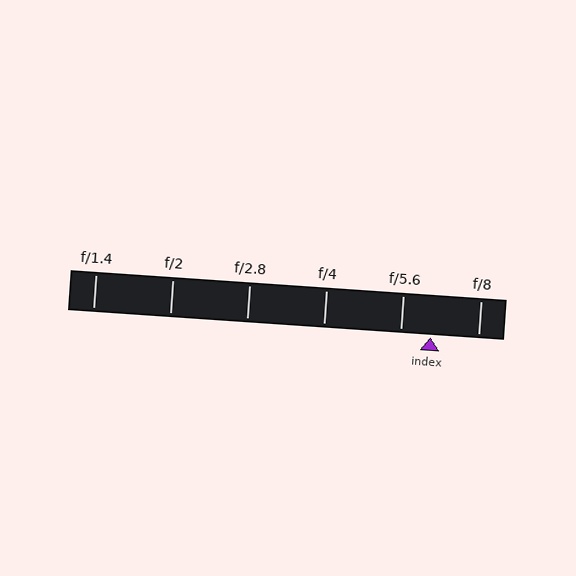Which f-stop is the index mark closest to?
The index mark is closest to f/5.6.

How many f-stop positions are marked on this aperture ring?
There are 6 f-stop positions marked.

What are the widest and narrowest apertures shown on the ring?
The widest aperture shown is f/1.4 and the narrowest is f/8.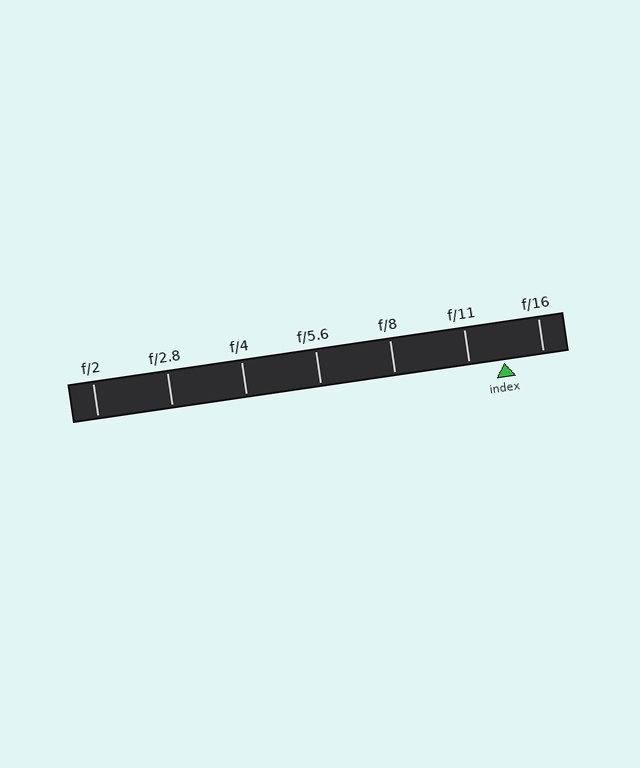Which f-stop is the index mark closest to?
The index mark is closest to f/11.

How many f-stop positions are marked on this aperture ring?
There are 7 f-stop positions marked.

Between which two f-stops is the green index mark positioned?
The index mark is between f/11 and f/16.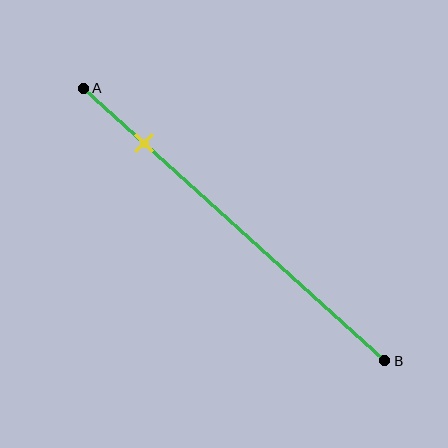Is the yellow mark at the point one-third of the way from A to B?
No, the mark is at about 20% from A, not at the 33% one-third point.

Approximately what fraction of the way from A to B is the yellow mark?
The yellow mark is approximately 20% of the way from A to B.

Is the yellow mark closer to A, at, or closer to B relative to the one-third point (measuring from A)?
The yellow mark is closer to point A than the one-third point of segment AB.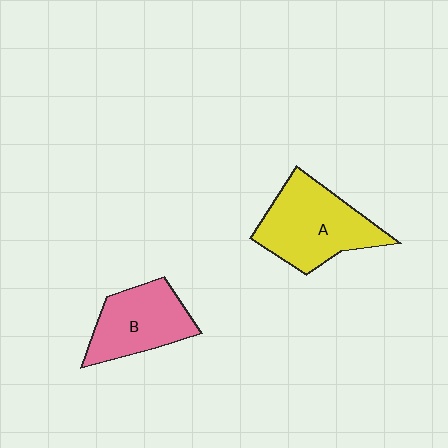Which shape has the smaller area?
Shape B (pink).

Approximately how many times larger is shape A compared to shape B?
Approximately 1.3 times.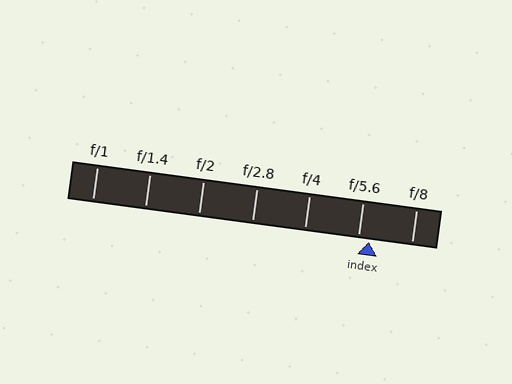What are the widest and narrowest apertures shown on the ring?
The widest aperture shown is f/1 and the narrowest is f/8.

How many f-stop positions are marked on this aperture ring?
There are 7 f-stop positions marked.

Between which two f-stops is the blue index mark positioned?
The index mark is between f/5.6 and f/8.